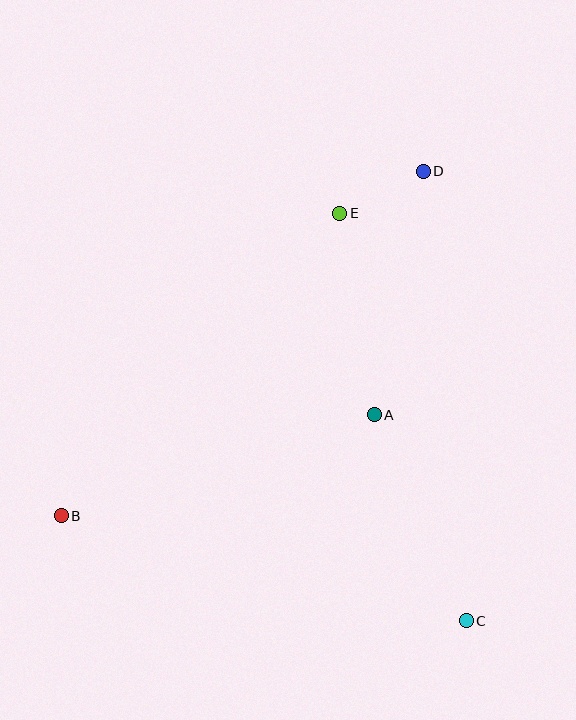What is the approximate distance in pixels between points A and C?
The distance between A and C is approximately 225 pixels.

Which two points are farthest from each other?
Points B and D are farthest from each other.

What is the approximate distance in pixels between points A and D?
The distance between A and D is approximately 248 pixels.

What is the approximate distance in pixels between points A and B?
The distance between A and B is approximately 329 pixels.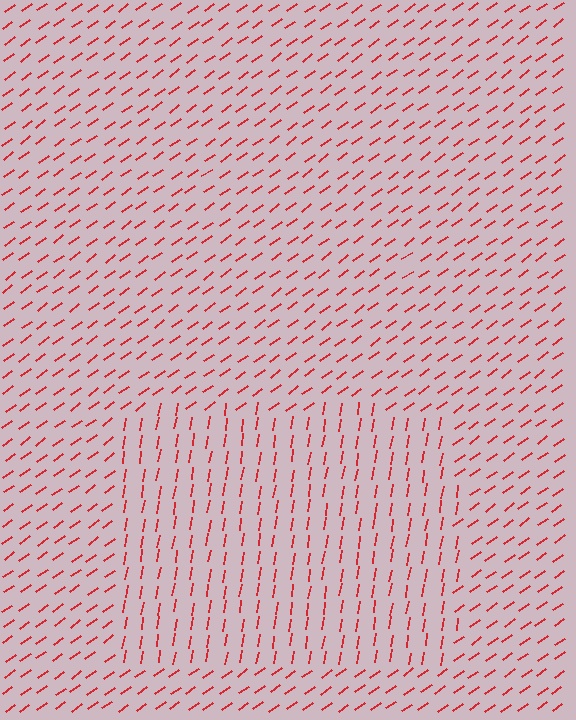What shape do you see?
I see a rectangle.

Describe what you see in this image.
The image is filled with small red line segments. A rectangle region in the image has lines oriented differently from the surrounding lines, creating a visible texture boundary.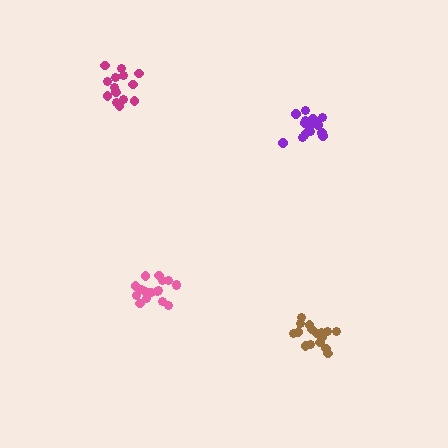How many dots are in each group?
Group 1: 17 dots, Group 2: 16 dots, Group 3: 18 dots, Group 4: 15 dots (66 total).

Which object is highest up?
The magenta cluster is topmost.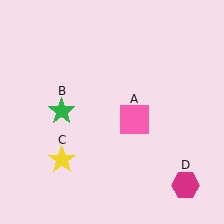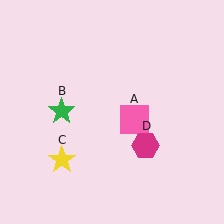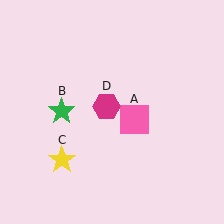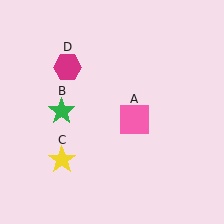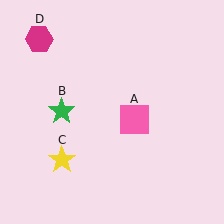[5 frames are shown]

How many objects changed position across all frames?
1 object changed position: magenta hexagon (object D).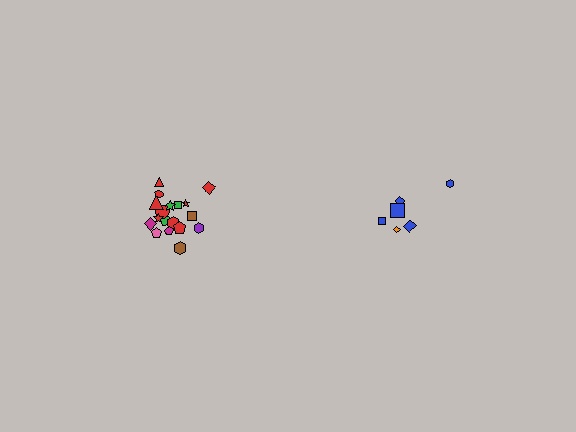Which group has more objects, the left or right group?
The left group.